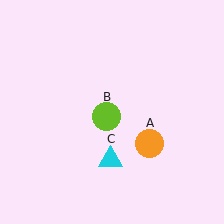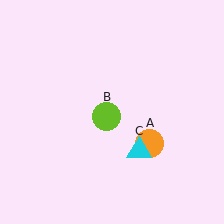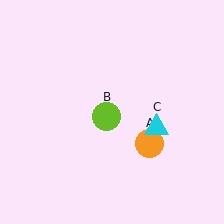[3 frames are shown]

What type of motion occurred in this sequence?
The cyan triangle (object C) rotated counterclockwise around the center of the scene.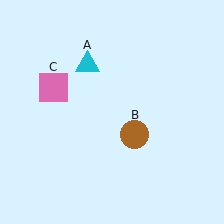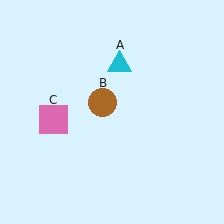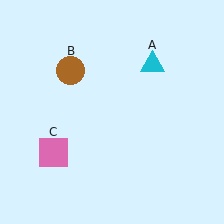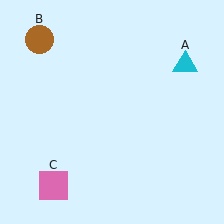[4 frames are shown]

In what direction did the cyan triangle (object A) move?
The cyan triangle (object A) moved right.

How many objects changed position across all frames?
3 objects changed position: cyan triangle (object A), brown circle (object B), pink square (object C).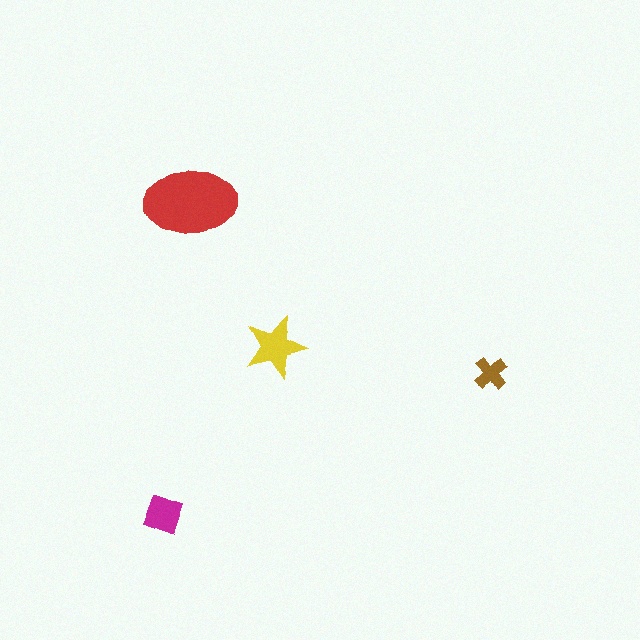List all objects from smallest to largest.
The brown cross, the magenta diamond, the yellow star, the red ellipse.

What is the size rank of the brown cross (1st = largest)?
4th.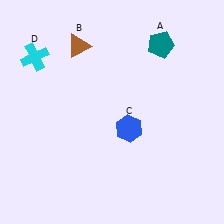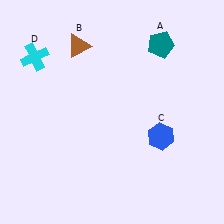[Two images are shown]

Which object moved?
The blue hexagon (C) moved right.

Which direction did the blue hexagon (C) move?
The blue hexagon (C) moved right.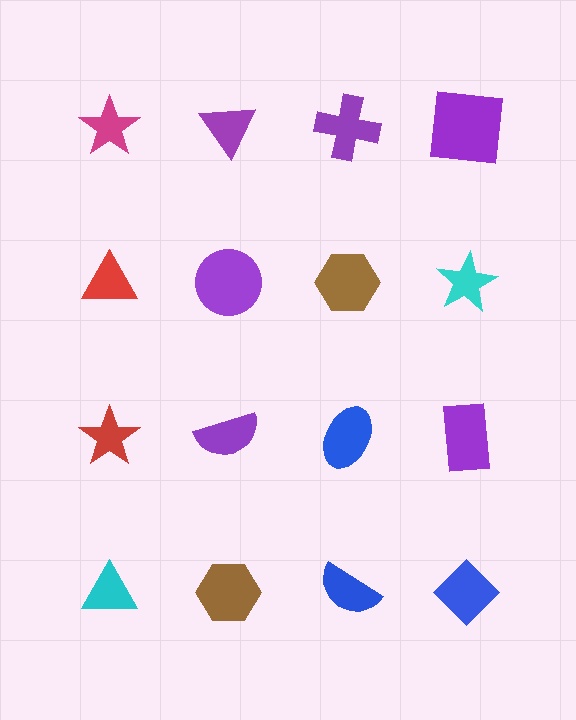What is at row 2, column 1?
A red triangle.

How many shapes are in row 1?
4 shapes.